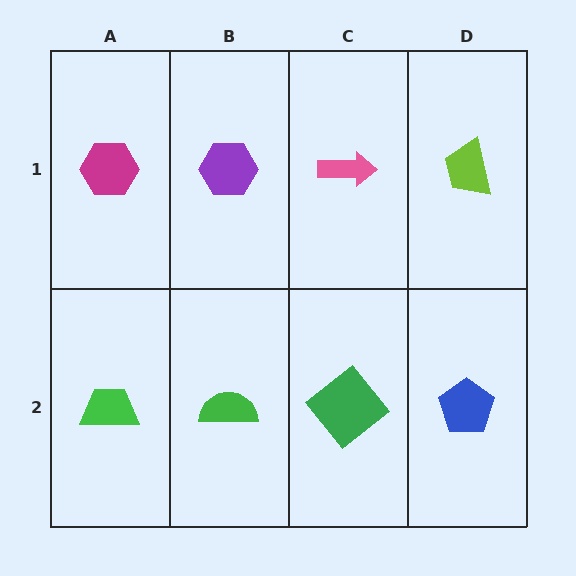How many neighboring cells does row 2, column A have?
2.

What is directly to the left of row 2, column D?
A green diamond.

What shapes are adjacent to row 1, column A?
A green trapezoid (row 2, column A), a purple hexagon (row 1, column B).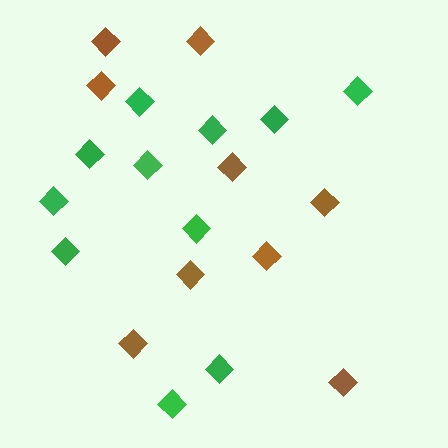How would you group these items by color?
There are 2 groups: one group of green diamonds (11) and one group of brown diamonds (9).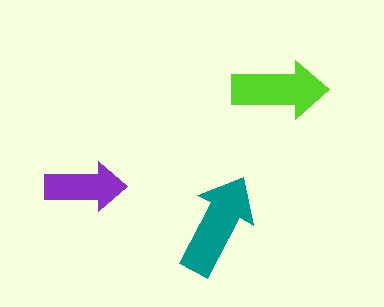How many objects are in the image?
There are 3 objects in the image.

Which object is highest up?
The lime arrow is topmost.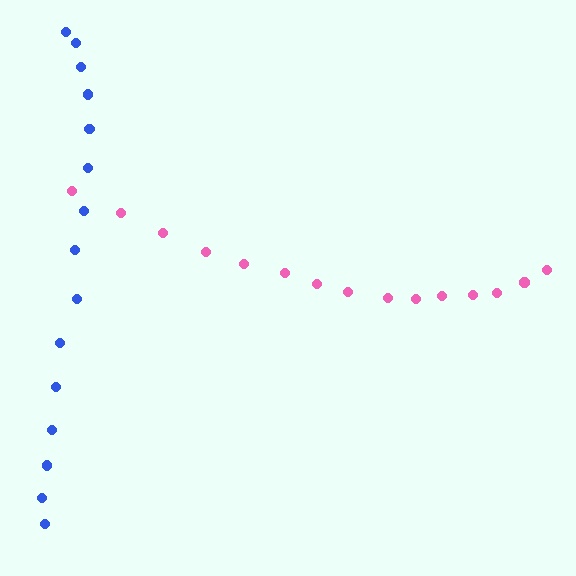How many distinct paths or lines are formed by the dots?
There are 2 distinct paths.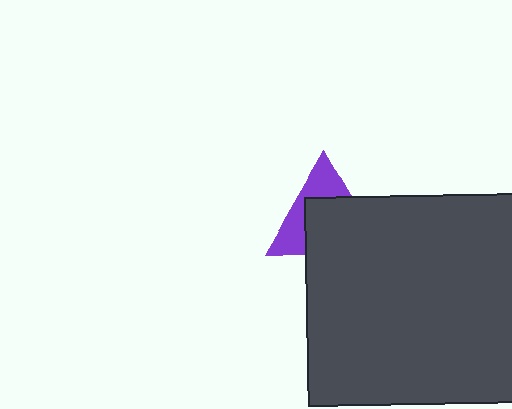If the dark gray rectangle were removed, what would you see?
You would see the complete purple triangle.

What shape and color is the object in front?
The object in front is a dark gray rectangle.